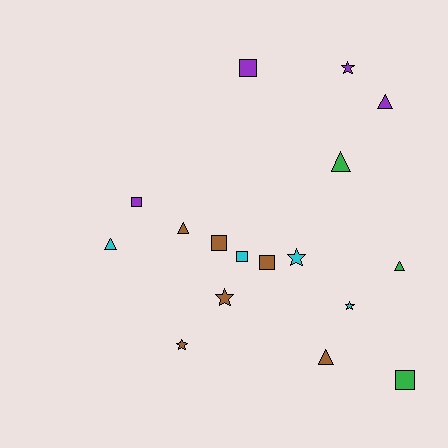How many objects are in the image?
There are 17 objects.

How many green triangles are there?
There are 2 green triangles.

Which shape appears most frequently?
Triangle, with 6 objects.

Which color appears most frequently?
Brown, with 6 objects.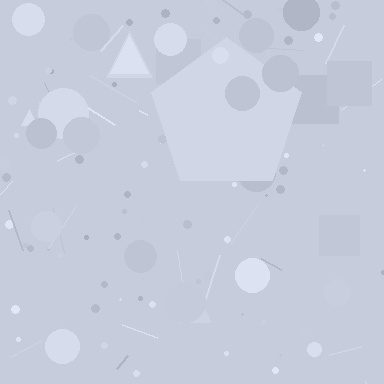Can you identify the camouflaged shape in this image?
The camouflaged shape is a pentagon.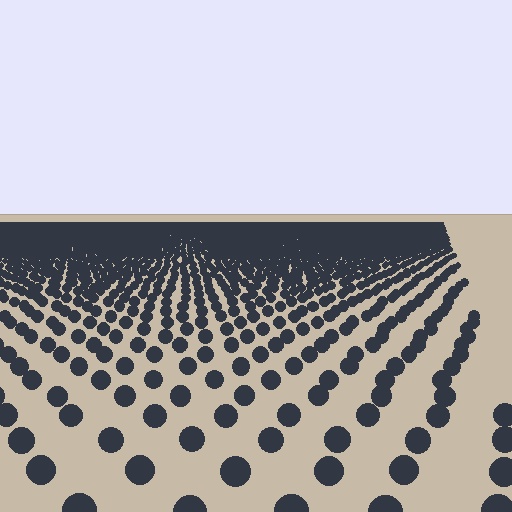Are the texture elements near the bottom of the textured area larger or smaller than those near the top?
Larger. Near the bottom, elements are closer to the viewer and appear at a bigger on-screen size.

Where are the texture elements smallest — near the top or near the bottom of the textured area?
Near the top.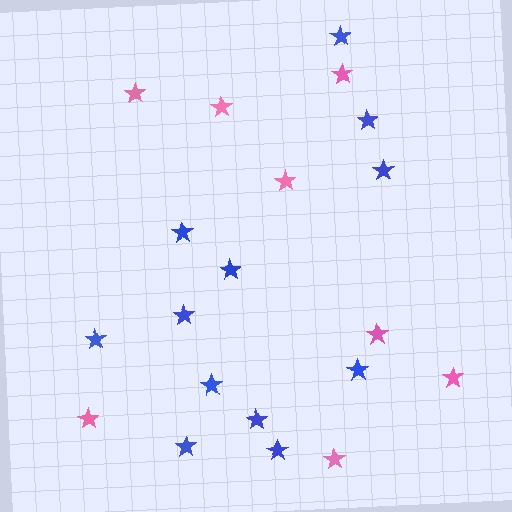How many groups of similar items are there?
There are 2 groups: one group of pink stars (8) and one group of blue stars (12).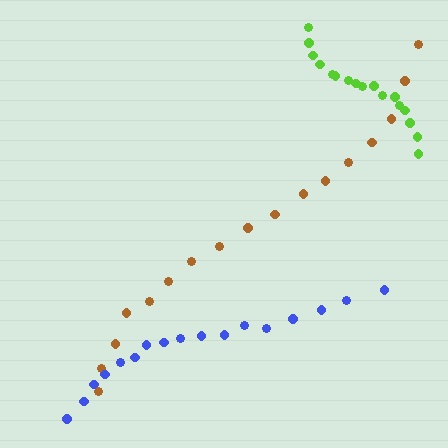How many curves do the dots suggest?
There are 3 distinct paths.